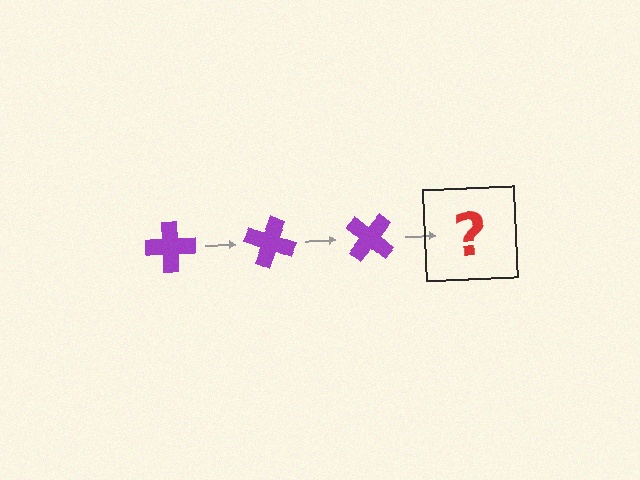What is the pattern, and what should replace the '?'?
The pattern is that the cross rotates 20 degrees each step. The '?' should be a purple cross rotated 60 degrees.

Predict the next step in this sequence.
The next step is a purple cross rotated 60 degrees.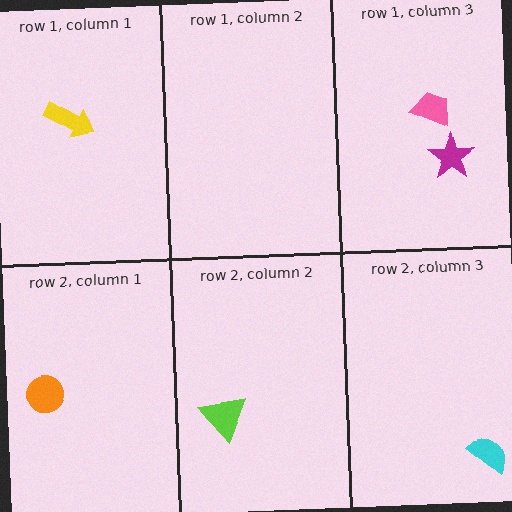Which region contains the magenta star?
The row 1, column 3 region.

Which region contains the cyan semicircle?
The row 2, column 3 region.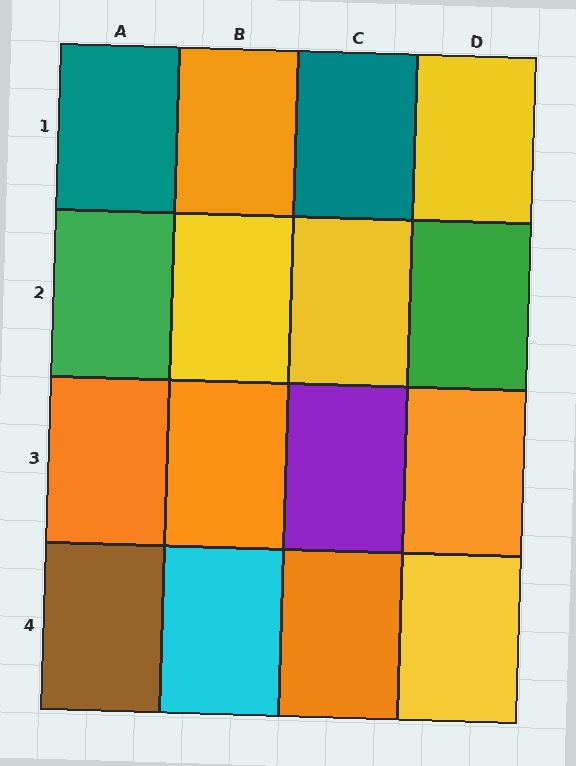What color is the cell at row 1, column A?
Teal.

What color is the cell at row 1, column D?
Yellow.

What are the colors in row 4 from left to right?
Brown, cyan, orange, yellow.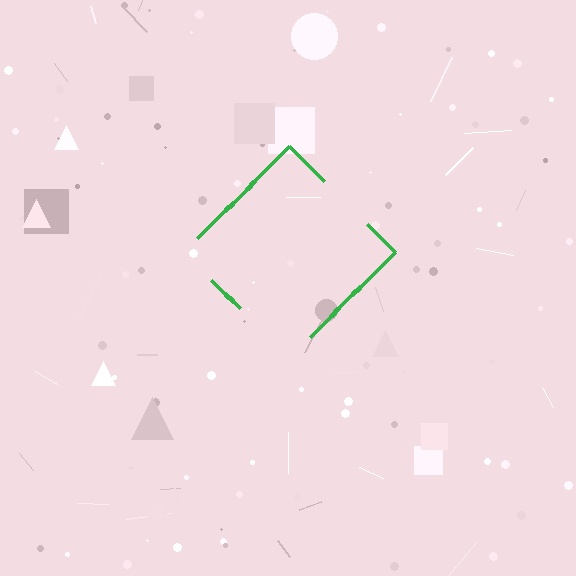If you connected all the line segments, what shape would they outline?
They would outline a diamond.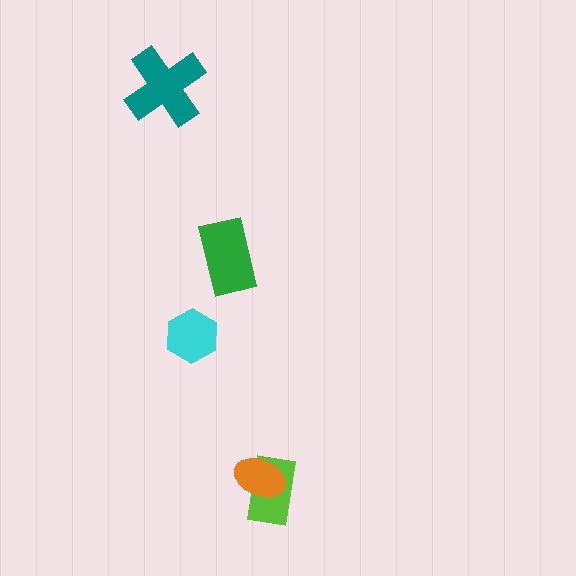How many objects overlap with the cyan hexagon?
0 objects overlap with the cyan hexagon.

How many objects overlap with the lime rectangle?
1 object overlaps with the lime rectangle.